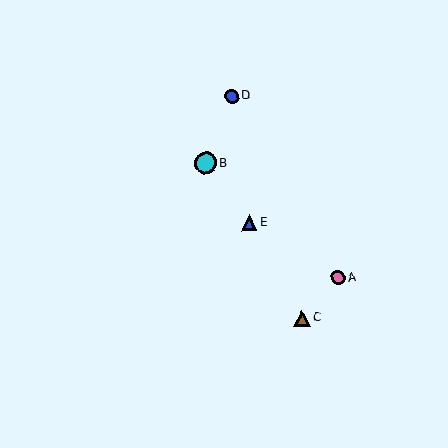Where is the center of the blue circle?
The center of the blue circle is at (232, 96).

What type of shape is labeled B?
Shape B is a cyan circle.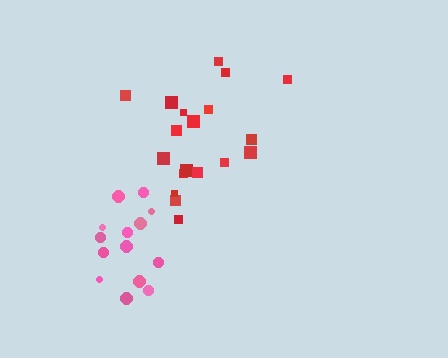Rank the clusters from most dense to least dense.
pink, red.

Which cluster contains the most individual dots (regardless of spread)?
Red (20).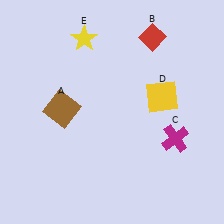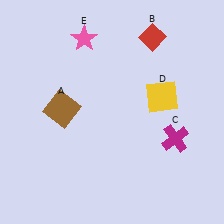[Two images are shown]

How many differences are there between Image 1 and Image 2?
There is 1 difference between the two images.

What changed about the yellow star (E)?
In Image 1, E is yellow. In Image 2, it changed to pink.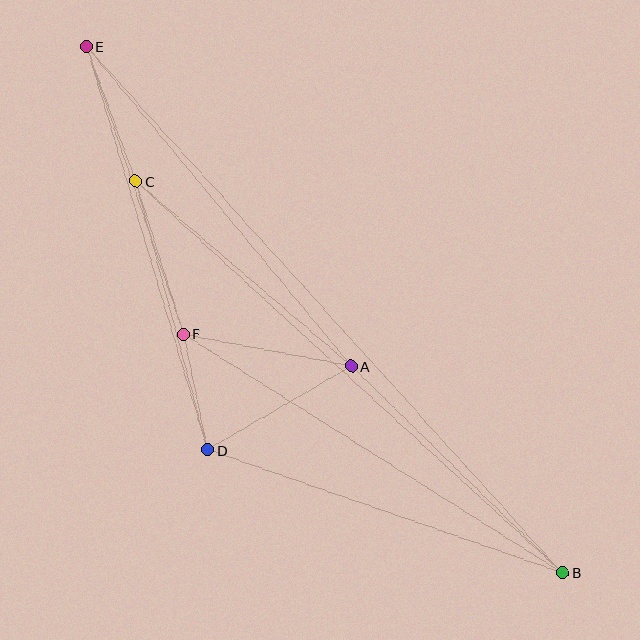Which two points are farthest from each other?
Points B and E are farthest from each other.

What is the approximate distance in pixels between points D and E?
The distance between D and E is approximately 421 pixels.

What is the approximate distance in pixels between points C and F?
The distance between C and F is approximately 160 pixels.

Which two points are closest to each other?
Points D and F are closest to each other.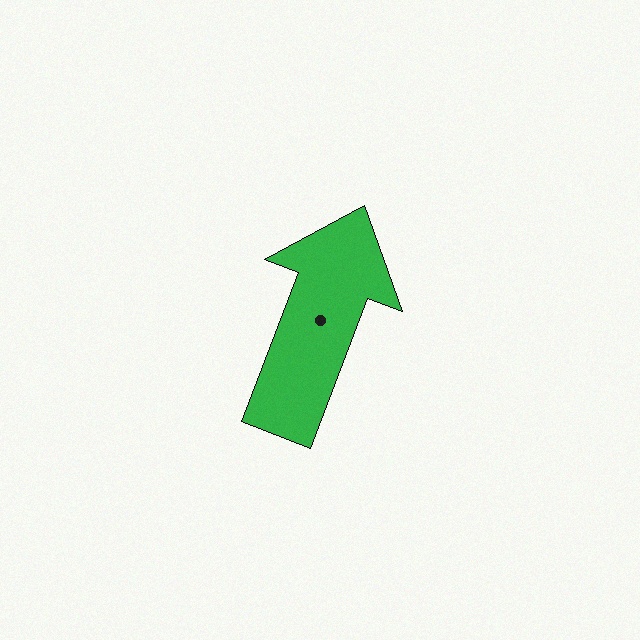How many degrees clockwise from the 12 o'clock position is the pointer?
Approximately 21 degrees.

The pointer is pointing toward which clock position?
Roughly 1 o'clock.